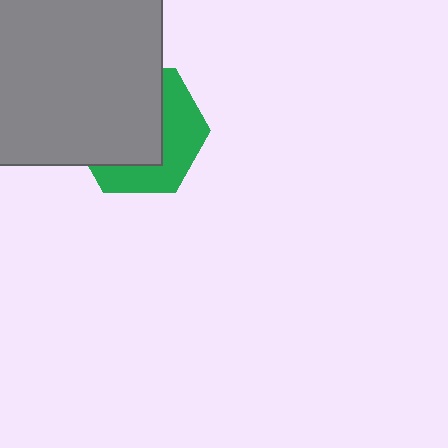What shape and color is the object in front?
The object in front is a gray square.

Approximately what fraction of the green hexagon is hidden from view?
Roughly 58% of the green hexagon is hidden behind the gray square.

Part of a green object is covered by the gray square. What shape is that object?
It is a hexagon.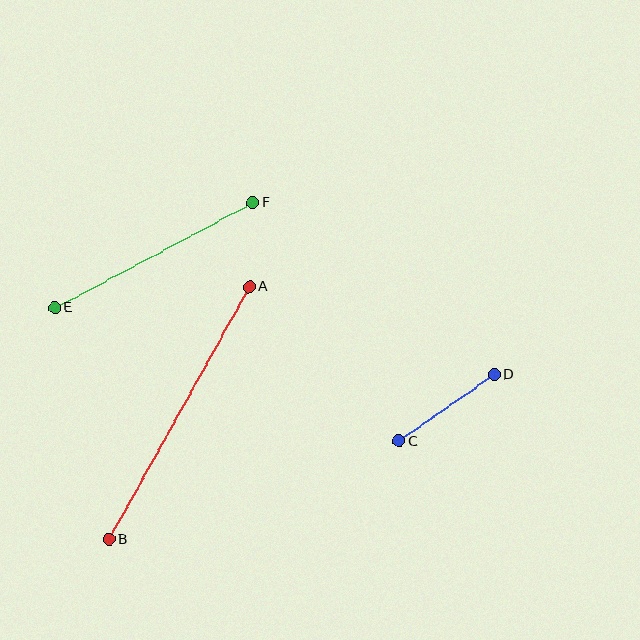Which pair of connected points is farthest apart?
Points A and B are farthest apart.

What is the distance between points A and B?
The distance is approximately 289 pixels.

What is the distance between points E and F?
The distance is approximately 224 pixels.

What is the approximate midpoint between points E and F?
The midpoint is at approximately (153, 255) pixels.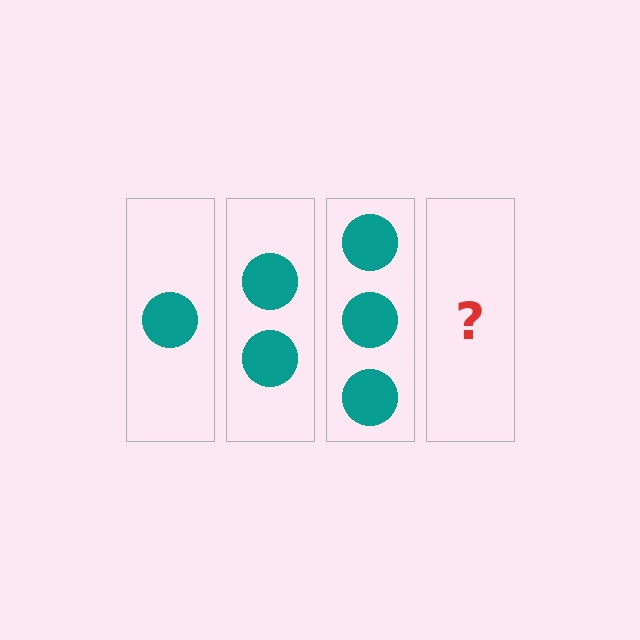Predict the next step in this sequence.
The next step is 4 circles.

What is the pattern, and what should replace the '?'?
The pattern is that each step adds one more circle. The '?' should be 4 circles.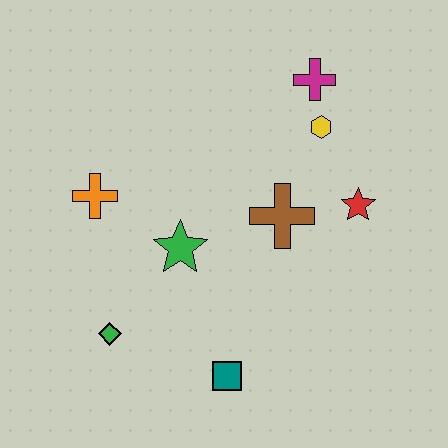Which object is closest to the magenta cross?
The yellow hexagon is closest to the magenta cross.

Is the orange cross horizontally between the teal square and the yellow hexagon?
No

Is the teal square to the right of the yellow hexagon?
No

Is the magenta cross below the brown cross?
No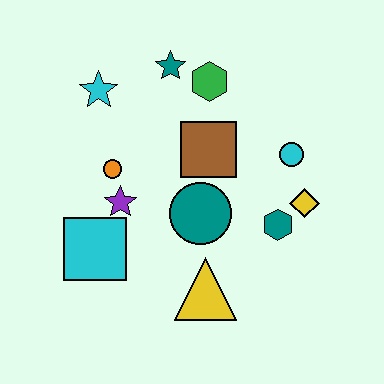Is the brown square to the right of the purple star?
Yes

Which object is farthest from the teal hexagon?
The cyan star is farthest from the teal hexagon.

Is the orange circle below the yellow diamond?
No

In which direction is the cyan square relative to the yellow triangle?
The cyan square is to the left of the yellow triangle.